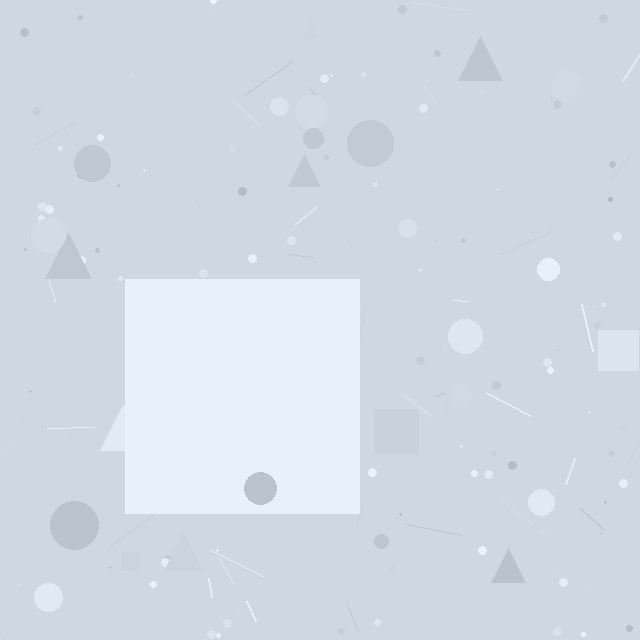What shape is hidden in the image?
A square is hidden in the image.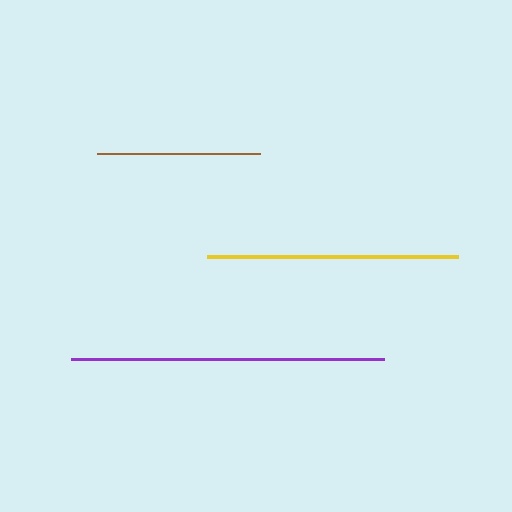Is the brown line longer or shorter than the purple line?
The purple line is longer than the brown line.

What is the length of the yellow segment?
The yellow segment is approximately 251 pixels long.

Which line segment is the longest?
The purple line is the longest at approximately 313 pixels.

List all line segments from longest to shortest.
From longest to shortest: purple, yellow, brown.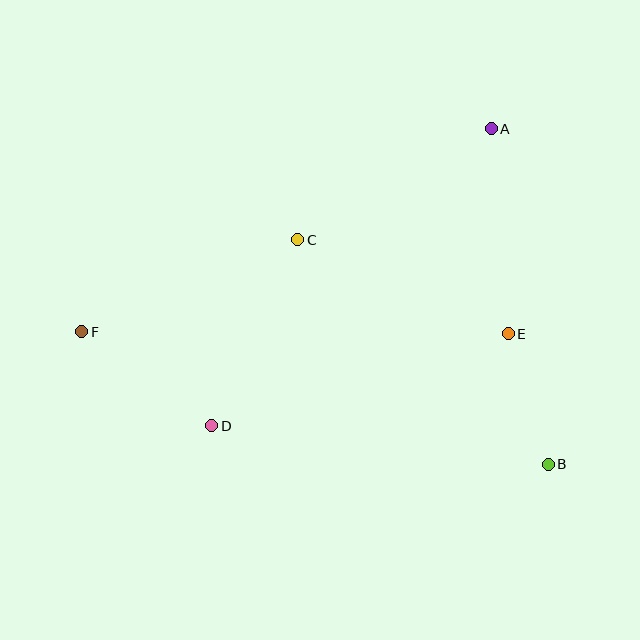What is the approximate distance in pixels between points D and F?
The distance between D and F is approximately 160 pixels.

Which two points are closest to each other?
Points B and E are closest to each other.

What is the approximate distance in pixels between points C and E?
The distance between C and E is approximately 231 pixels.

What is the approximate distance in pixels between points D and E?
The distance between D and E is approximately 311 pixels.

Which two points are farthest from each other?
Points B and F are farthest from each other.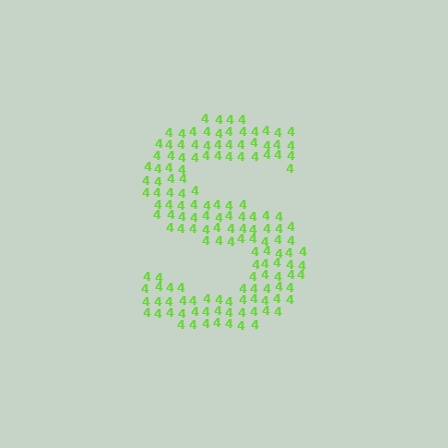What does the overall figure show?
The overall figure shows the letter S.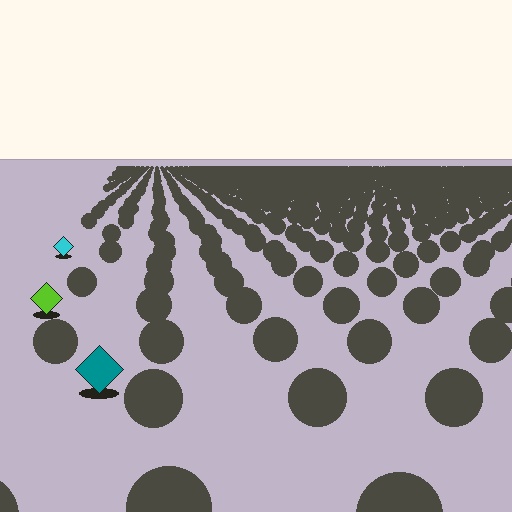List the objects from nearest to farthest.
From nearest to farthest: the teal diamond, the lime diamond, the cyan diamond.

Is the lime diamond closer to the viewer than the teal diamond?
No. The teal diamond is closer — you can tell from the texture gradient: the ground texture is coarser near it.